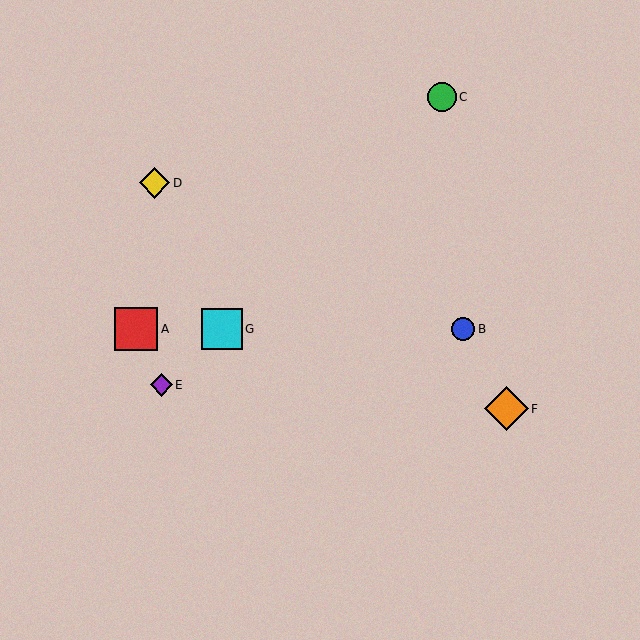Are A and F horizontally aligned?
No, A is at y≈329 and F is at y≈409.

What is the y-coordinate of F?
Object F is at y≈409.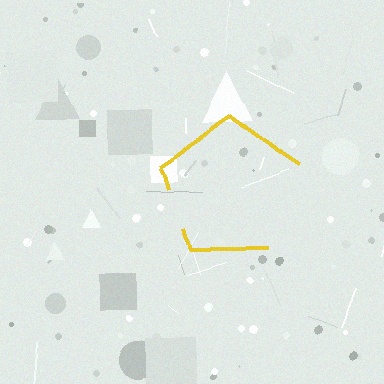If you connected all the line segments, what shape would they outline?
They would outline a pentagon.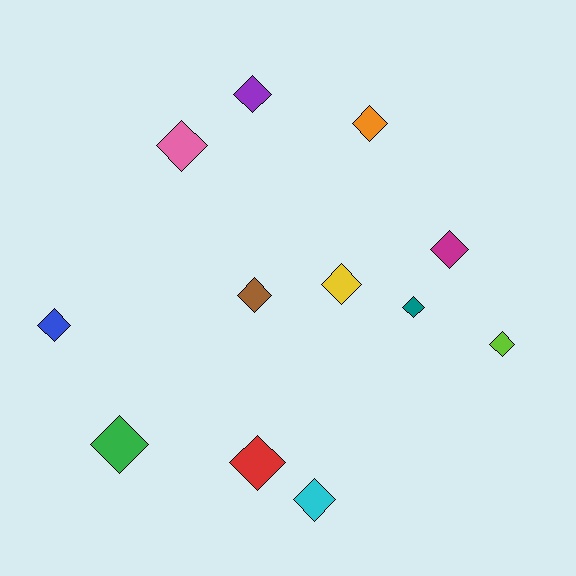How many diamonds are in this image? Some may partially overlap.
There are 12 diamonds.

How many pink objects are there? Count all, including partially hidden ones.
There is 1 pink object.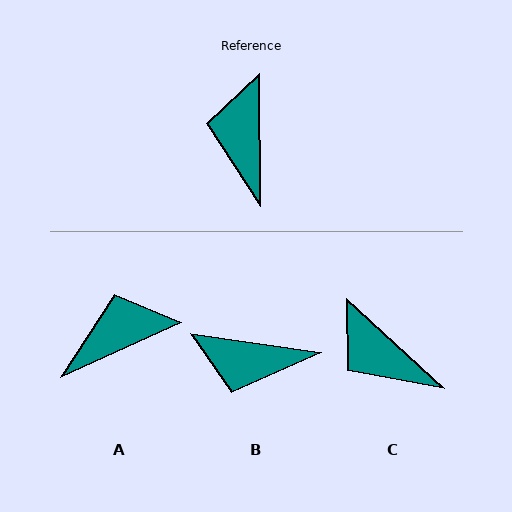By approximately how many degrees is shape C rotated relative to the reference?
Approximately 47 degrees counter-clockwise.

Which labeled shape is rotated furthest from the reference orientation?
B, about 81 degrees away.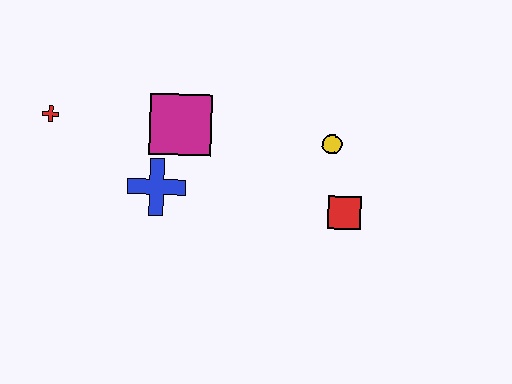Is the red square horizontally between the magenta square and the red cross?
No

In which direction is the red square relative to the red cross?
The red square is to the right of the red cross.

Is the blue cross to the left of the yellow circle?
Yes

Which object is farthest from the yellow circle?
The red cross is farthest from the yellow circle.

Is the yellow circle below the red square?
No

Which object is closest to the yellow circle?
The red square is closest to the yellow circle.